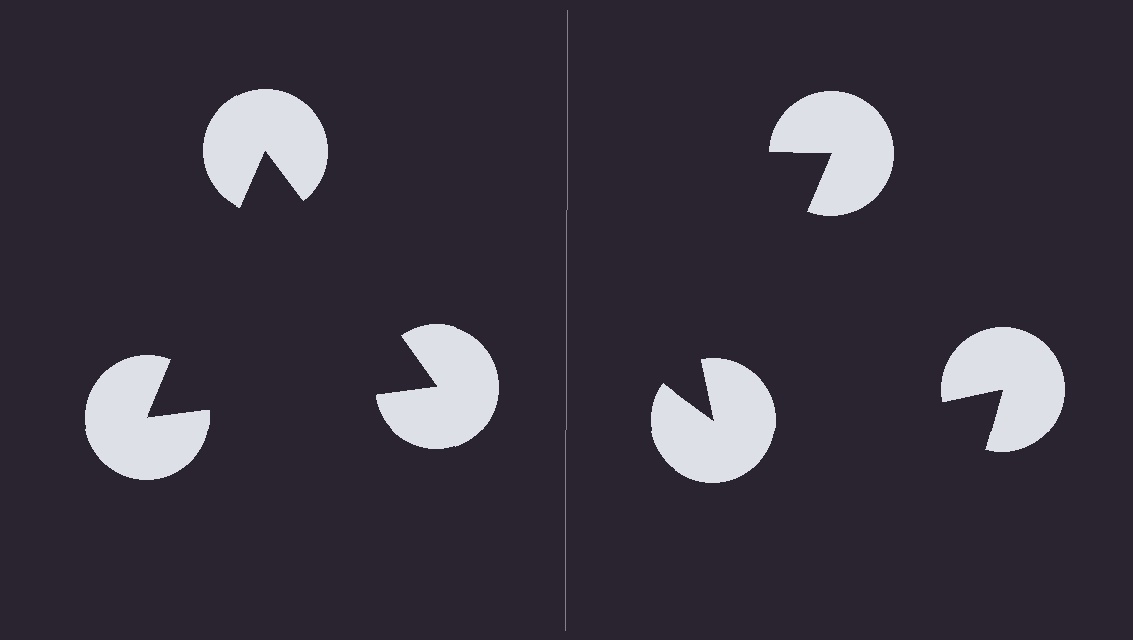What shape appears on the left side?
An illusory triangle.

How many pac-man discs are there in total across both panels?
6 — 3 on each side.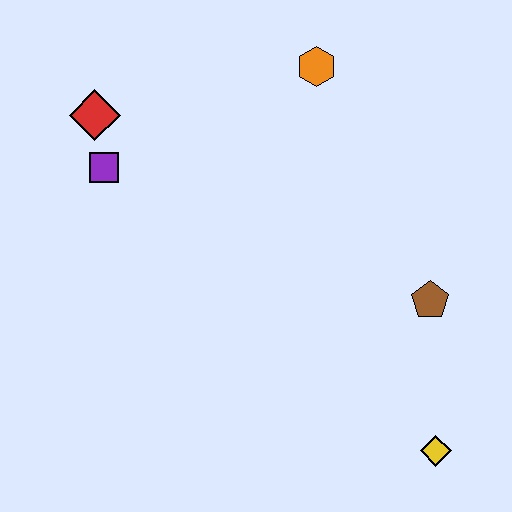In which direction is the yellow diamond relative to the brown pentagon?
The yellow diamond is below the brown pentagon.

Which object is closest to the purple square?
The red diamond is closest to the purple square.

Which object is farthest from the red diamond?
The yellow diamond is farthest from the red diamond.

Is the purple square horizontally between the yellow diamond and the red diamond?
Yes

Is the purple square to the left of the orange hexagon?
Yes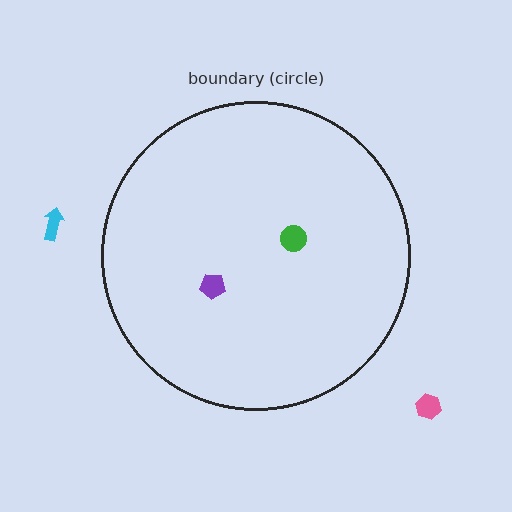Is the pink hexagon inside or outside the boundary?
Outside.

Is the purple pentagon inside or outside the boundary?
Inside.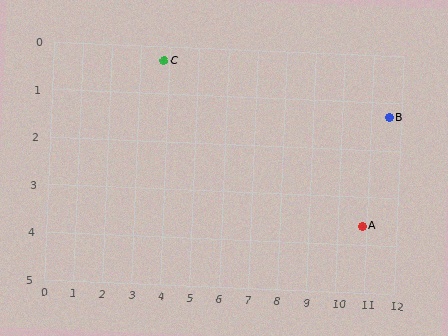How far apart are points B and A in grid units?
Points B and A are about 2.4 grid units apart.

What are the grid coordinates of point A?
Point A is at approximately (10.8, 3.6).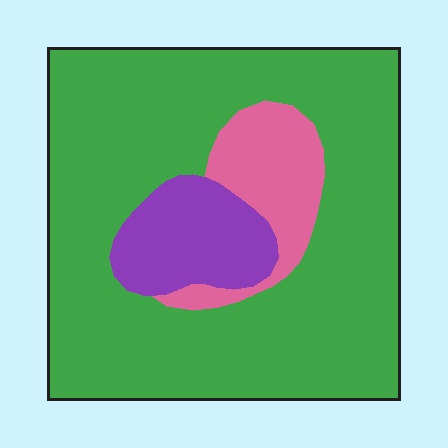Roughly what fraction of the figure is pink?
Pink takes up about one eighth (1/8) of the figure.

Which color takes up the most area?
Green, at roughly 75%.